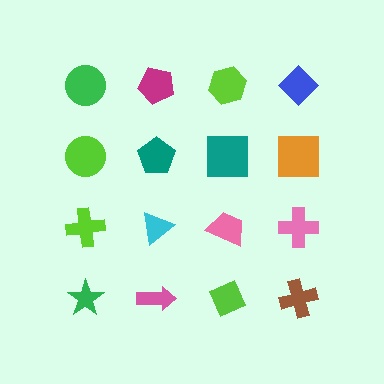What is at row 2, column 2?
A teal pentagon.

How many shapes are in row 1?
4 shapes.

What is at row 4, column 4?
A brown cross.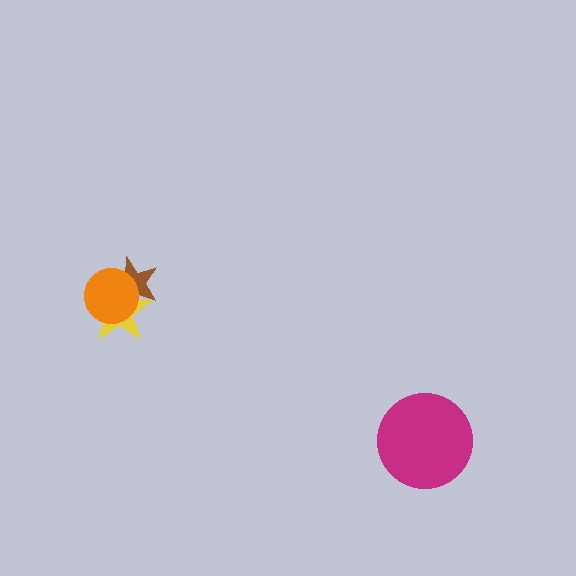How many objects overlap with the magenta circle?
0 objects overlap with the magenta circle.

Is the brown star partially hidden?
Yes, it is partially covered by another shape.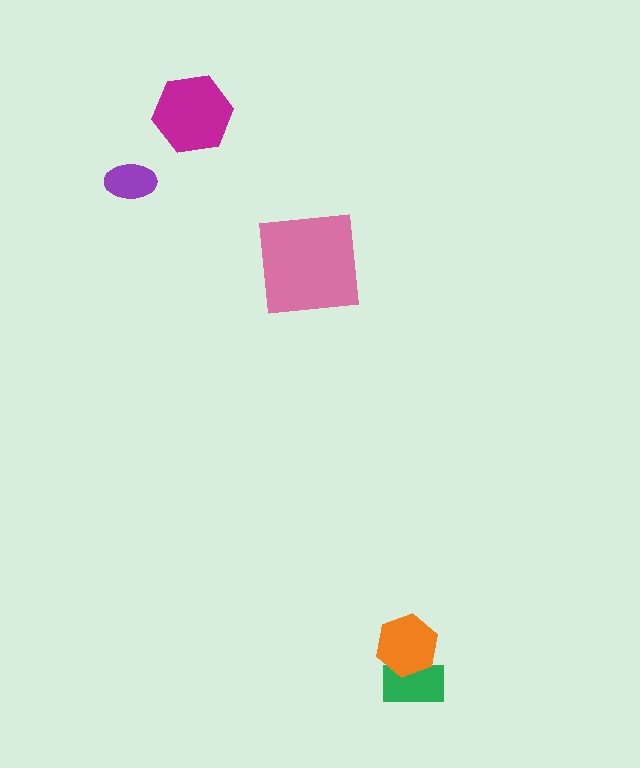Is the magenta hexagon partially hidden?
No, no other shape covers it.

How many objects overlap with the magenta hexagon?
0 objects overlap with the magenta hexagon.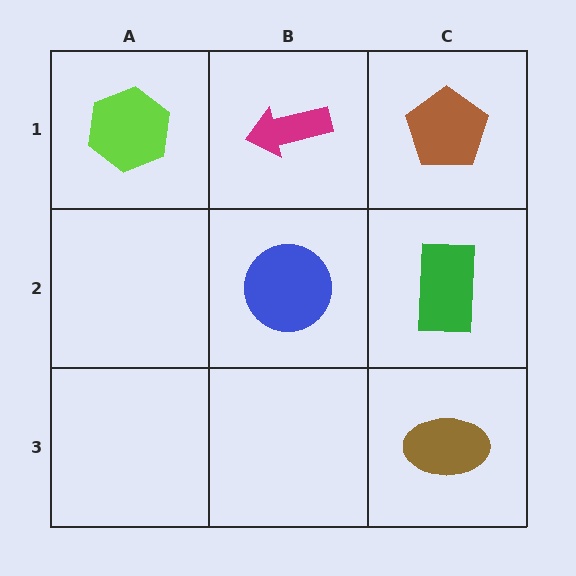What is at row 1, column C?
A brown pentagon.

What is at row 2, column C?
A green rectangle.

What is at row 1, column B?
A magenta arrow.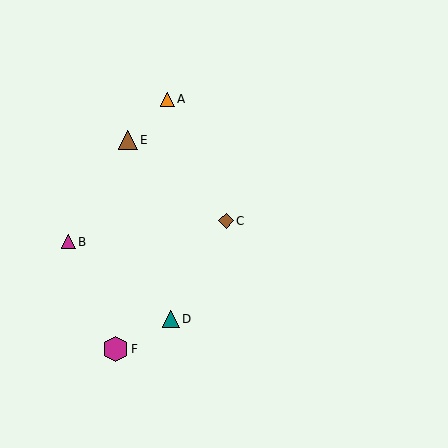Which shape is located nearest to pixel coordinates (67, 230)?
The magenta triangle (labeled B) at (68, 242) is nearest to that location.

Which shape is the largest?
The magenta hexagon (labeled F) is the largest.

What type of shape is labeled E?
Shape E is a brown triangle.